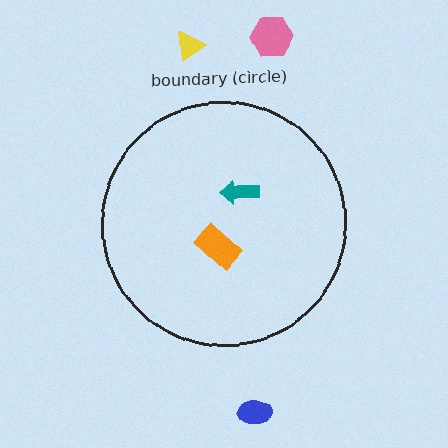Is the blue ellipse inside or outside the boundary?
Outside.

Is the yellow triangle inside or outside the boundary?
Outside.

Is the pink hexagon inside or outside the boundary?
Outside.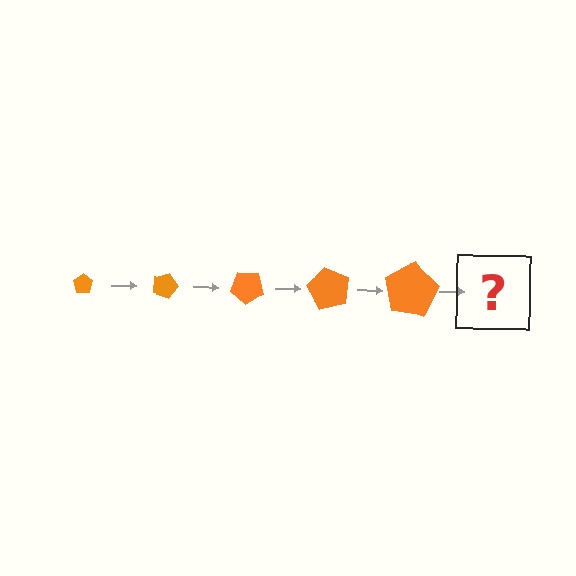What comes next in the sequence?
The next element should be a pentagon, larger than the previous one and rotated 100 degrees from the start.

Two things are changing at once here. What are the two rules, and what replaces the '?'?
The two rules are that the pentagon grows larger each step and it rotates 20 degrees each step. The '?' should be a pentagon, larger than the previous one and rotated 100 degrees from the start.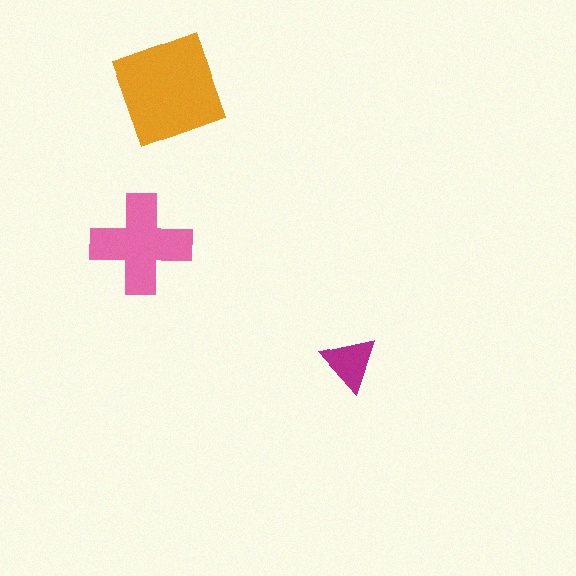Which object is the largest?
The orange square.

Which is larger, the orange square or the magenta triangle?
The orange square.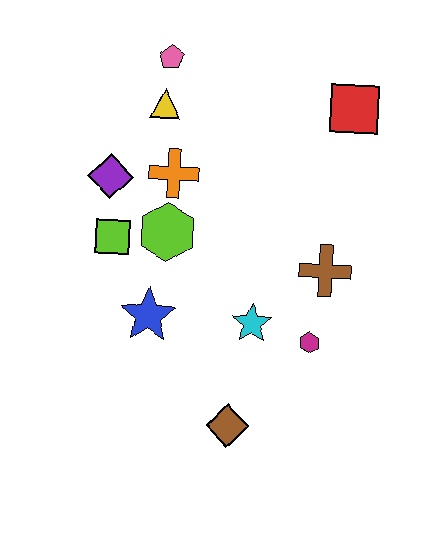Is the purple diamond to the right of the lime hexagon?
No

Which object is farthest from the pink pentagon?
The brown diamond is farthest from the pink pentagon.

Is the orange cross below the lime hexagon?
No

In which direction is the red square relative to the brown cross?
The red square is above the brown cross.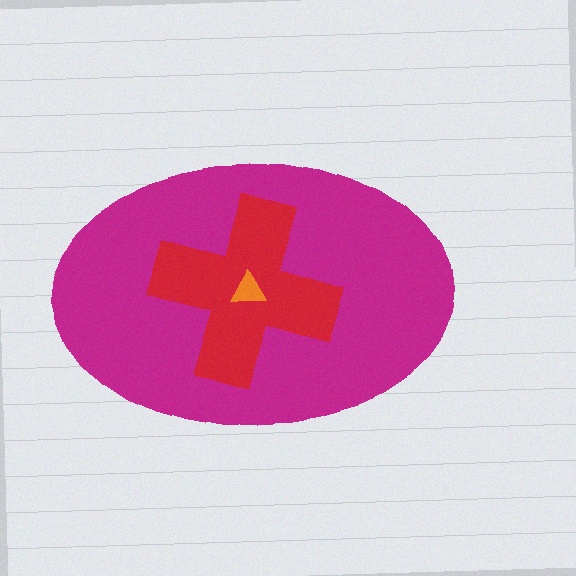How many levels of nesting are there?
3.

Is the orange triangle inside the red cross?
Yes.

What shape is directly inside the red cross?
The orange triangle.